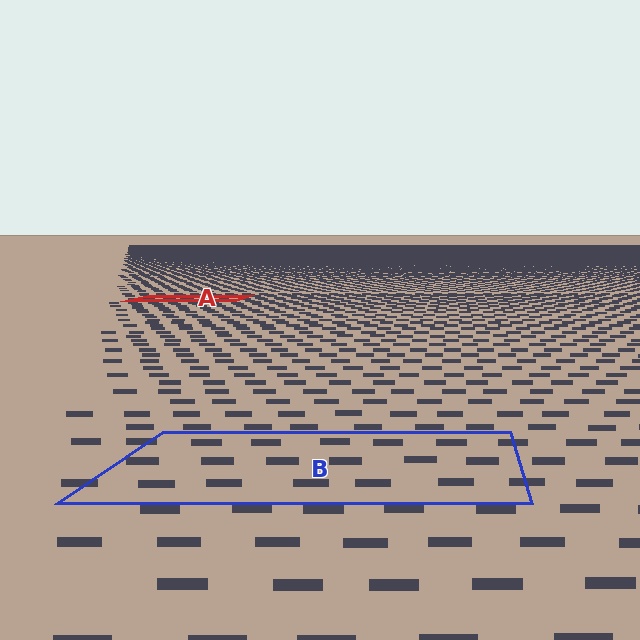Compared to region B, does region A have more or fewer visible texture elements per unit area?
Region A has more texture elements per unit area — they are packed more densely because it is farther away.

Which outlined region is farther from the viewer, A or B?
Region A is farther from the viewer — the texture elements inside it appear smaller and more densely packed.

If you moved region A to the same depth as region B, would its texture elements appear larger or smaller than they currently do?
They would appear larger. At a closer depth, the same texture elements are projected at a bigger on-screen size.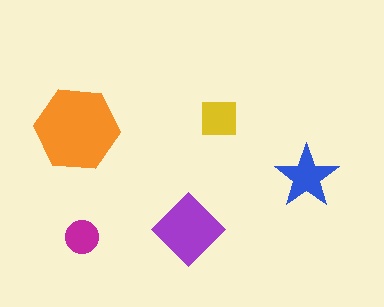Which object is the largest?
The orange hexagon.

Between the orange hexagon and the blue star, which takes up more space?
The orange hexagon.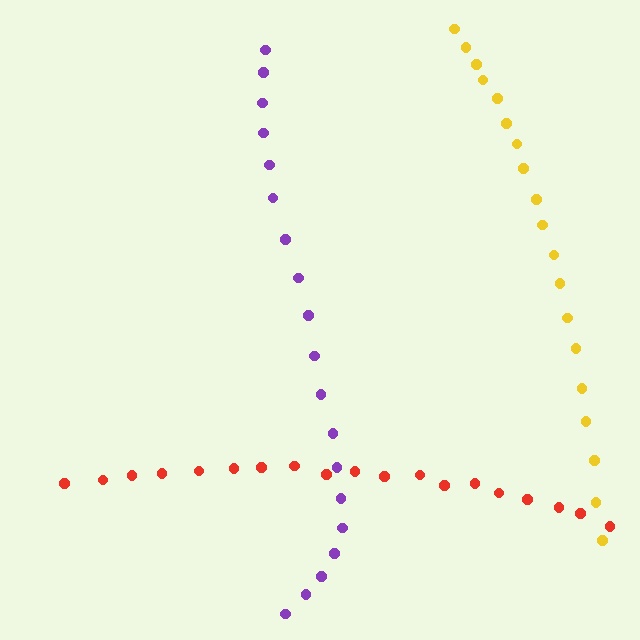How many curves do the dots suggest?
There are 3 distinct paths.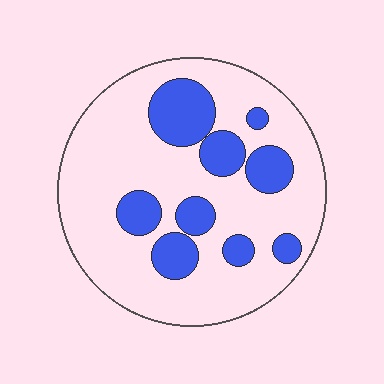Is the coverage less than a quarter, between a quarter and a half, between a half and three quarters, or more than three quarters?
Less than a quarter.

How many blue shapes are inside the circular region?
9.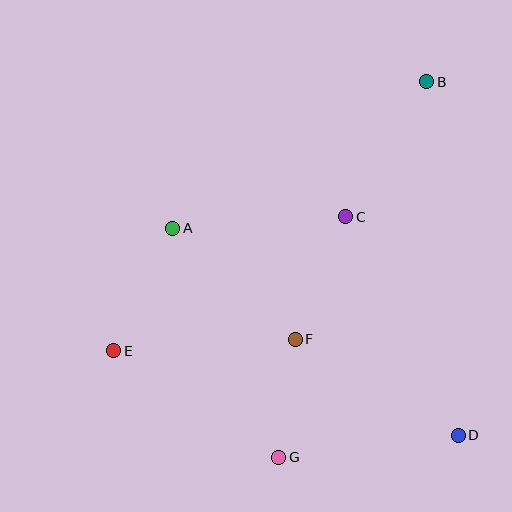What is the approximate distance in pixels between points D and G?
The distance between D and G is approximately 181 pixels.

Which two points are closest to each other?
Points F and G are closest to each other.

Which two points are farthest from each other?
Points B and E are farthest from each other.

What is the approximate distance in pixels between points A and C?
The distance between A and C is approximately 174 pixels.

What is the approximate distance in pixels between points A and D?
The distance between A and D is approximately 352 pixels.